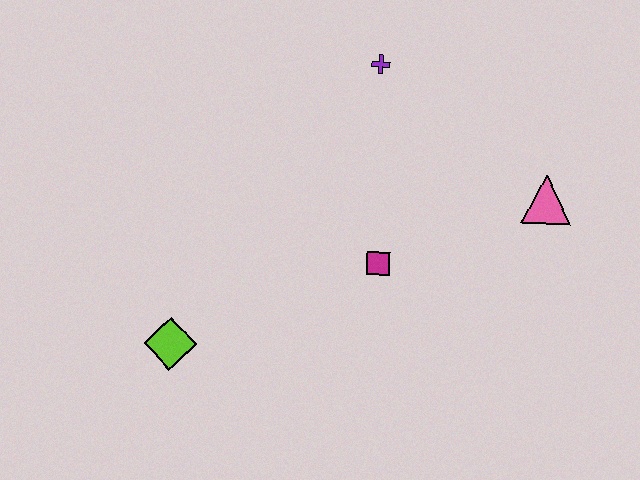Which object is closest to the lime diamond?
The magenta square is closest to the lime diamond.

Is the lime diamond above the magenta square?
No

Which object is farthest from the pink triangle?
The lime diamond is farthest from the pink triangle.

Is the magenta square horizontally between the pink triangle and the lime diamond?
Yes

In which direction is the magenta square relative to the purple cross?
The magenta square is below the purple cross.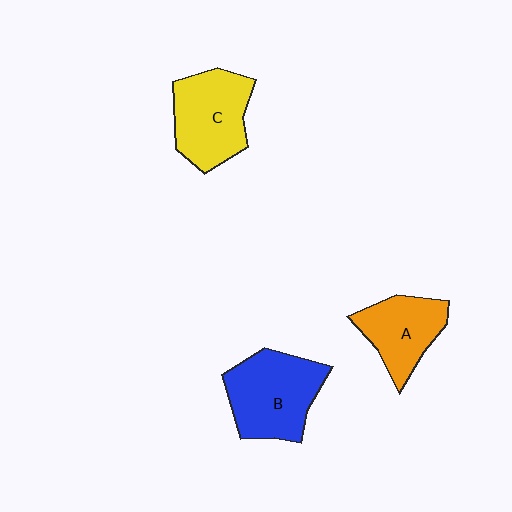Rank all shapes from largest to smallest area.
From largest to smallest: B (blue), C (yellow), A (orange).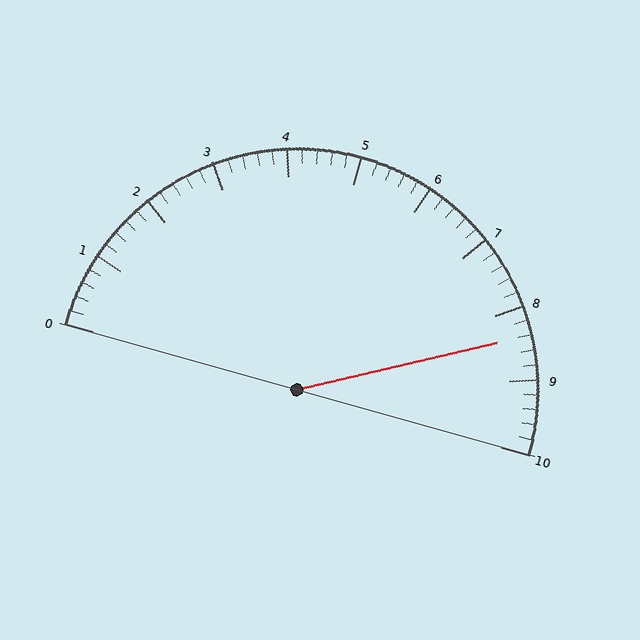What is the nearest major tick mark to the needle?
The nearest major tick mark is 8.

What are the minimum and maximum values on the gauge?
The gauge ranges from 0 to 10.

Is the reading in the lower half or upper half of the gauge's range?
The reading is in the upper half of the range (0 to 10).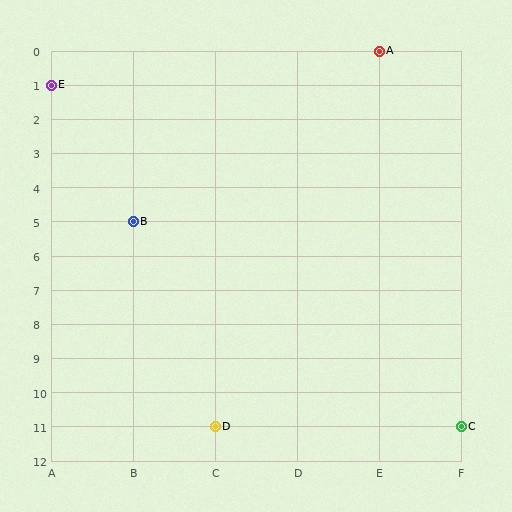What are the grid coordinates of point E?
Point E is at grid coordinates (A, 1).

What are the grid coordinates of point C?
Point C is at grid coordinates (F, 11).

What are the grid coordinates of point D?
Point D is at grid coordinates (C, 11).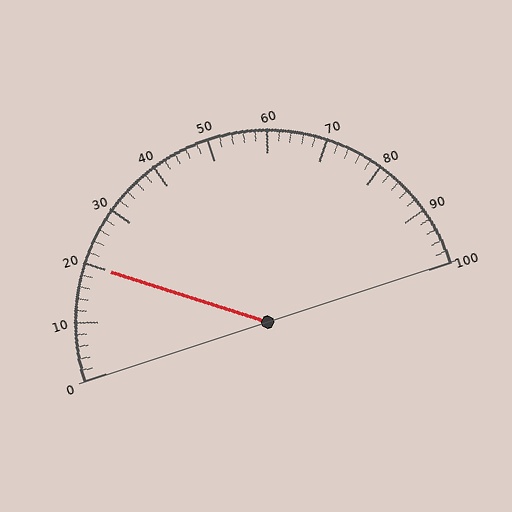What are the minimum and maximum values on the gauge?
The gauge ranges from 0 to 100.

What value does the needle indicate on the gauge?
The needle indicates approximately 20.